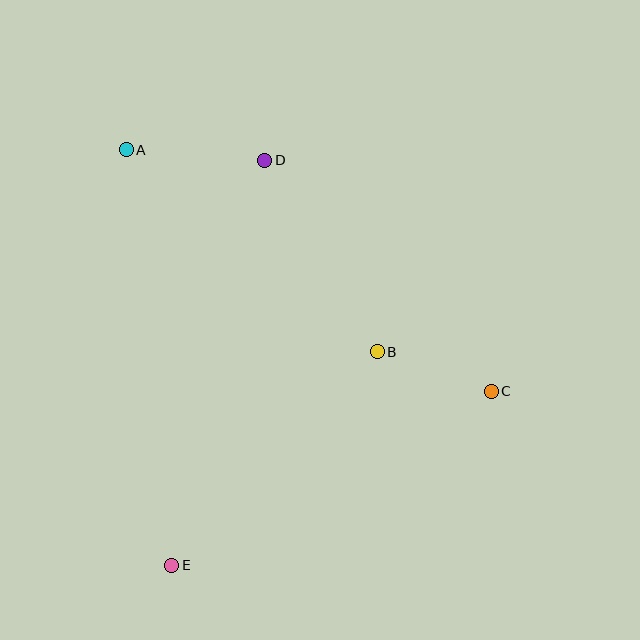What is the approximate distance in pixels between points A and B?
The distance between A and B is approximately 322 pixels.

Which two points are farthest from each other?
Points A and C are farthest from each other.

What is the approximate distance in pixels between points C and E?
The distance between C and E is approximately 364 pixels.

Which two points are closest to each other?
Points B and C are closest to each other.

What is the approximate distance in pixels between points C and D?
The distance between C and D is approximately 323 pixels.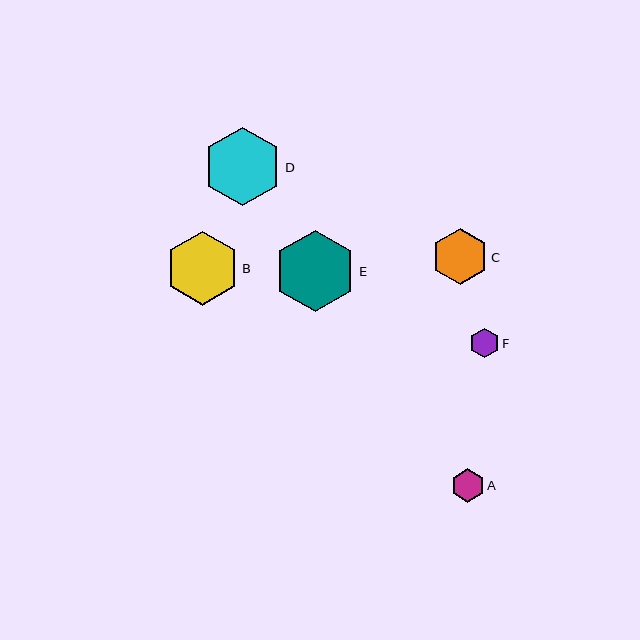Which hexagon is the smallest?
Hexagon F is the smallest with a size of approximately 30 pixels.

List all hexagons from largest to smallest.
From largest to smallest: E, D, B, C, A, F.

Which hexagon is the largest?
Hexagon E is the largest with a size of approximately 81 pixels.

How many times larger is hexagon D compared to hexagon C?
Hexagon D is approximately 1.4 times the size of hexagon C.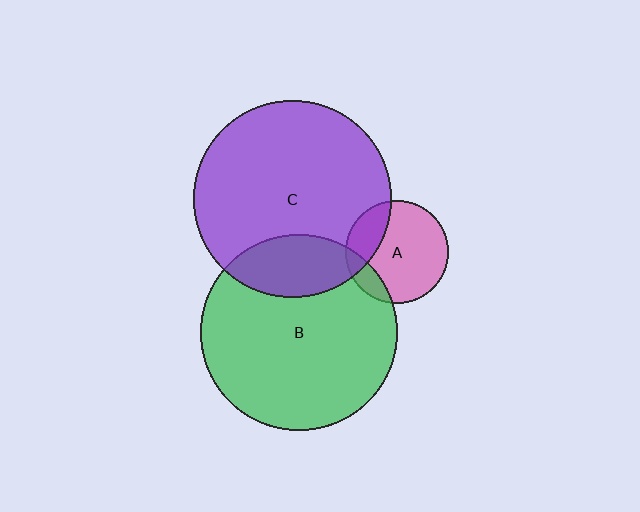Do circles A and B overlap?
Yes.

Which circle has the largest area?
Circle C (purple).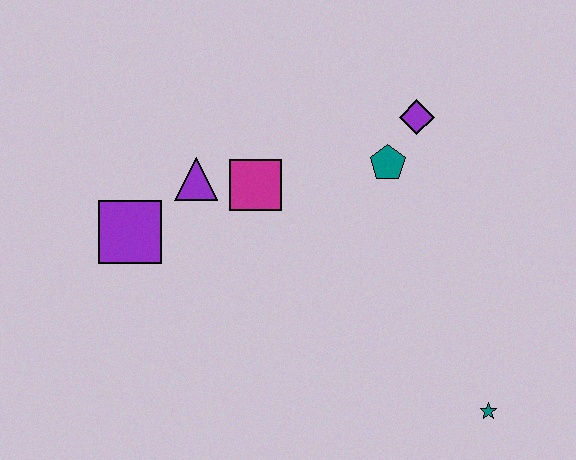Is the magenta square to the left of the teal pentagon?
Yes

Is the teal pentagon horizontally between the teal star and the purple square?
Yes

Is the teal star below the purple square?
Yes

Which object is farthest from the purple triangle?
The teal star is farthest from the purple triangle.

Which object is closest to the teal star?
The teal pentagon is closest to the teal star.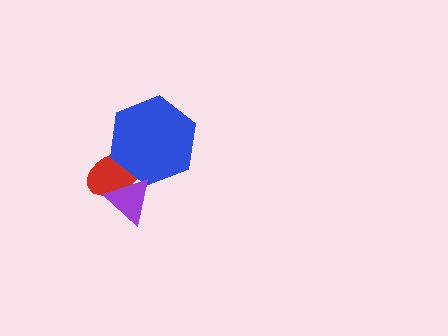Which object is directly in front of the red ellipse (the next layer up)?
The blue hexagon is directly in front of the red ellipse.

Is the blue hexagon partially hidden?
Yes, it is partially covered by another shape.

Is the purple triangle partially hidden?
No, no other shape covers it.